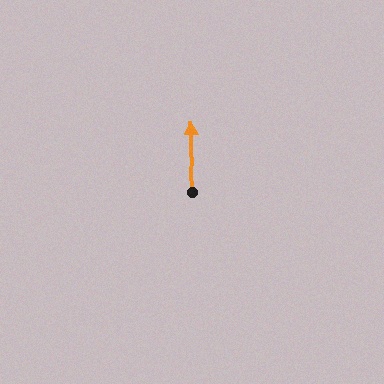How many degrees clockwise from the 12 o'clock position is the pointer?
Approximately 358 degrees.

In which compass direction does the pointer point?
North.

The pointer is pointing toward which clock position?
Roughly 12 o'clock.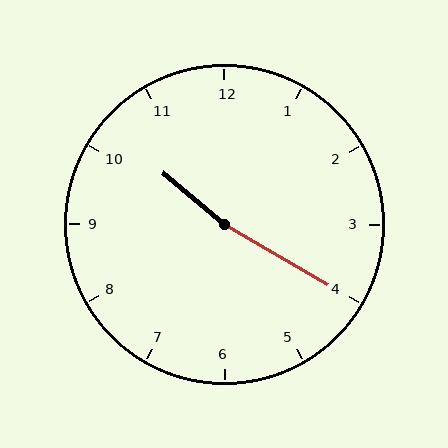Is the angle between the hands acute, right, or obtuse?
It is obtuse.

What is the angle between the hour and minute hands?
Approximately 170 degrees.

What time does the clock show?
10:20.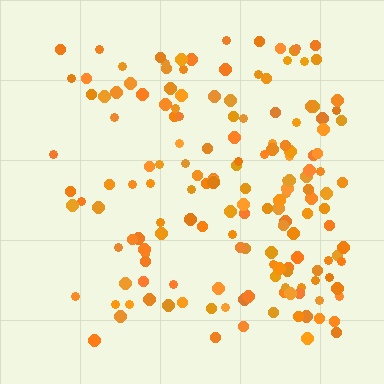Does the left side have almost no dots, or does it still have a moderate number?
Still a moderate number, just noticeably fewer than the right.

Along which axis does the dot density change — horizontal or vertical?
Horizontal.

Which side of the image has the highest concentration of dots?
The right.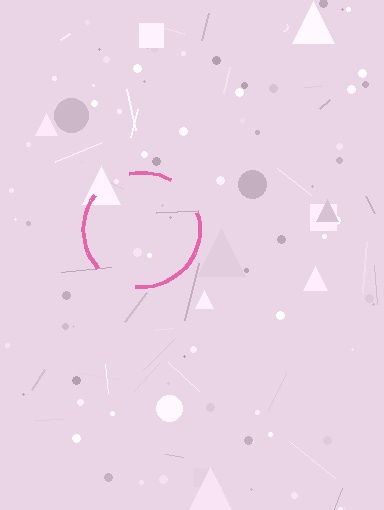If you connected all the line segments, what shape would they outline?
They would outline a circle.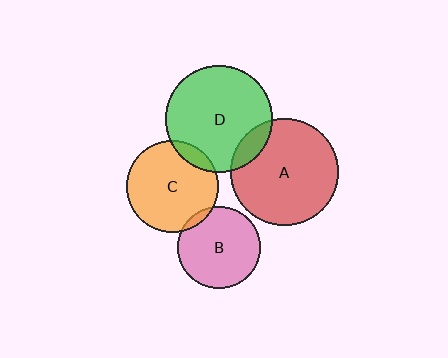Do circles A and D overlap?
Yes.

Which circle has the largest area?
Circle A (red).